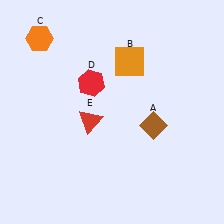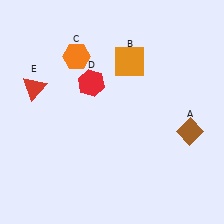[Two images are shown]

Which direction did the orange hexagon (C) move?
The orange hexagon (C) moved right.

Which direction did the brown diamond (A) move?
The brown diamond (A) moved right.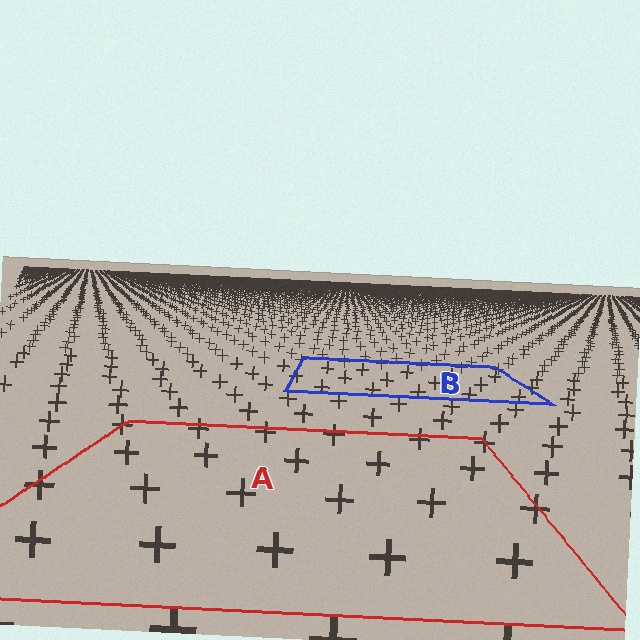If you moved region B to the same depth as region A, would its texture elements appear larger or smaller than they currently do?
They would appear larger. At a closer depth, the same texture elements are projected at a bigger on-screen size.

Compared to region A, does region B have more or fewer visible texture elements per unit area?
Region B has more texture elements per unit area — they are packed more densely because it is farther away.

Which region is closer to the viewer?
Region A is closer. The texture elements there are larger and more spread out.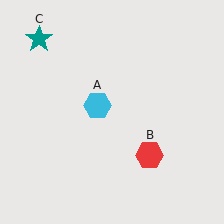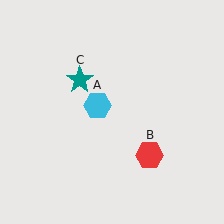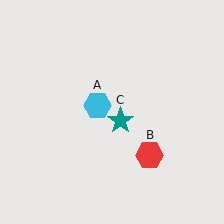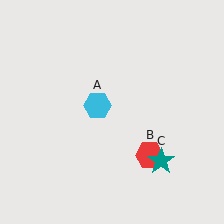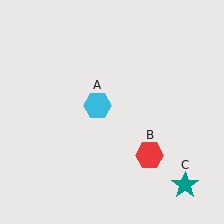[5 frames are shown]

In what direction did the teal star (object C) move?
The teal star (object C) moved down and to the right.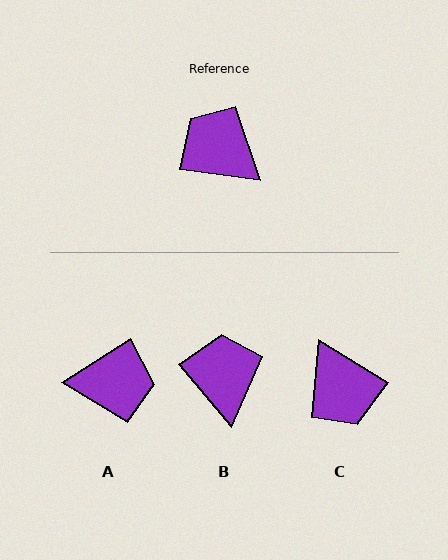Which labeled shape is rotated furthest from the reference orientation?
C, about 155 degrees away.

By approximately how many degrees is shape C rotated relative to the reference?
Approximately 155 degrees counter-clockwise.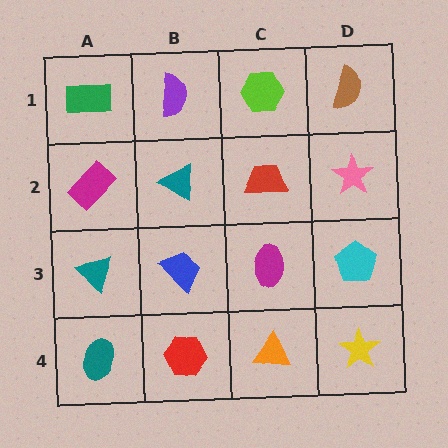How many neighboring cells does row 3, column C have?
4.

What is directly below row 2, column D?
A cyan pentagon.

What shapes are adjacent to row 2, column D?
A brown semicircle (row 1, column D), a cyan pentagon (row 3, column D), a red trapezoid (row 2, column C).